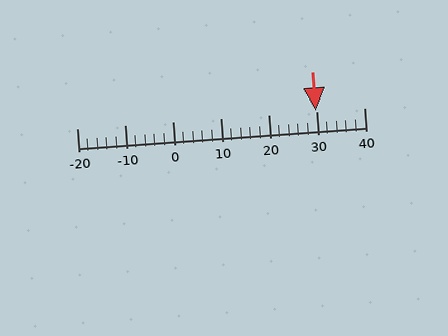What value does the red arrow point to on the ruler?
The red arrow points to approximately 30.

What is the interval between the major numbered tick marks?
The major tick marks are spaced 10 units apart.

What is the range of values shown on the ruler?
The ruler shows values from -20 to 40.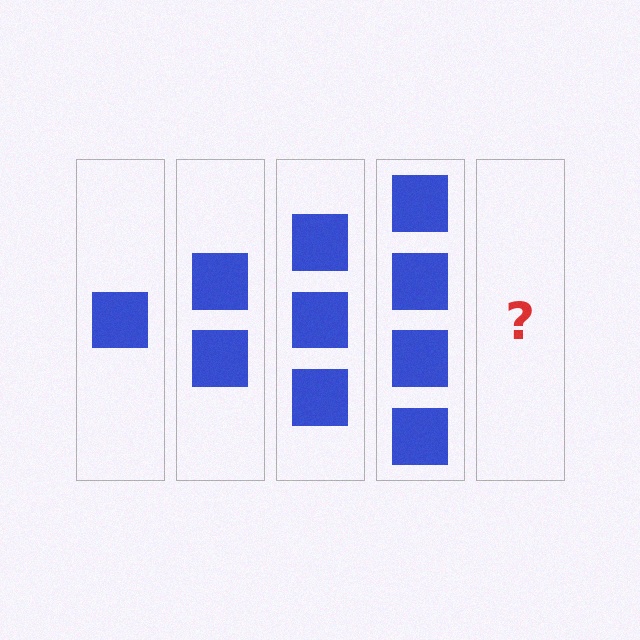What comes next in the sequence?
The next element should be 5 squares.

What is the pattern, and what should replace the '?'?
The pattern is that each step adds one more square. The '?' should be 5 squares.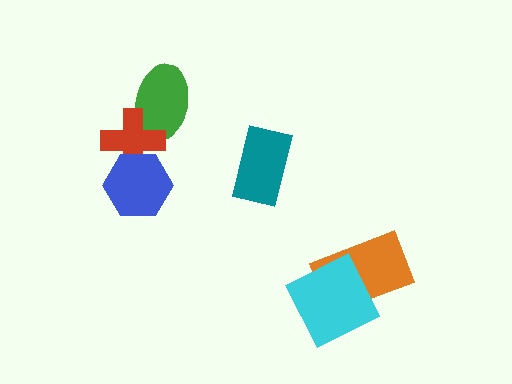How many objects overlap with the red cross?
2 objects overlap with the red cross.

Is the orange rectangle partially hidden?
Yes, it is partially covered by another shape.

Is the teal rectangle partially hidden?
No, no other shape covers it.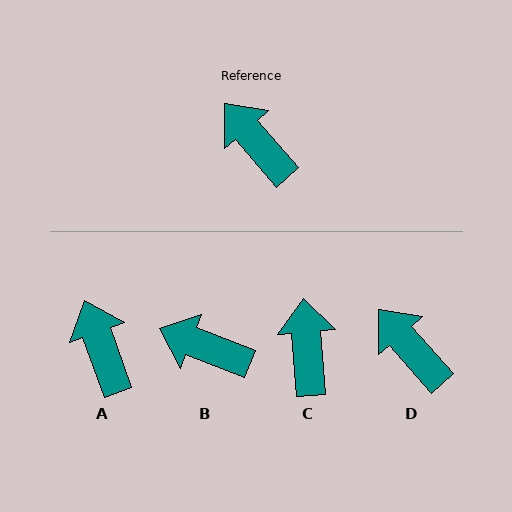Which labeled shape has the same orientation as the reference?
D.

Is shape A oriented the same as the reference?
No, it is off by about 21 degrees.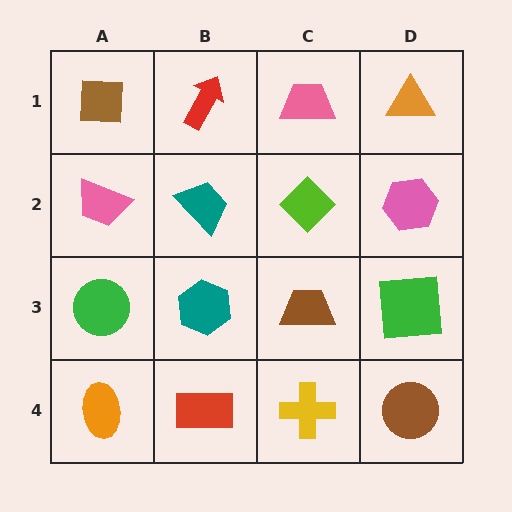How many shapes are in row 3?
4 shapes.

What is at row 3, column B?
A teal hexagon.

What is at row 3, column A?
A green circle.